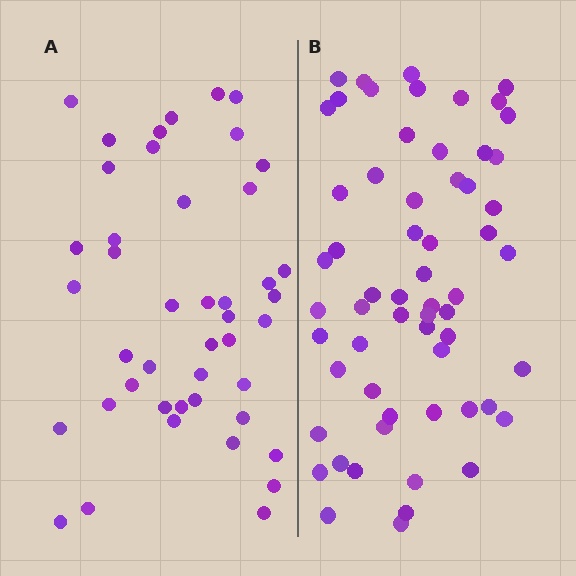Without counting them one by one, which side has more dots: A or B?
Region B (the right region) has more dots.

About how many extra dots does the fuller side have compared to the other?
Region B has approximately 15 more dots than region A.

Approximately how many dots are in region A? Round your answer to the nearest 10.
About 40 dots. (The exact count is 44, which rounds to 40.)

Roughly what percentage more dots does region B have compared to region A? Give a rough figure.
About 35% more.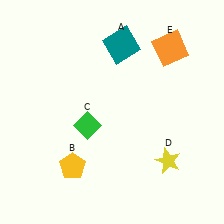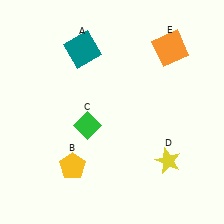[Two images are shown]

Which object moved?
The teal square (A) moved left.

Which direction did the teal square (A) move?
The teal square (A) moved left.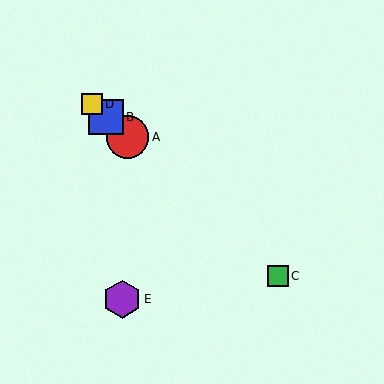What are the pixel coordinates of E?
Object E is at (122, 299).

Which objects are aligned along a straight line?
Objects A, B, C, D are aligned along a straight line.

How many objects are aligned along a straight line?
4 objects (A, B, C, D) are aligned along a straight line.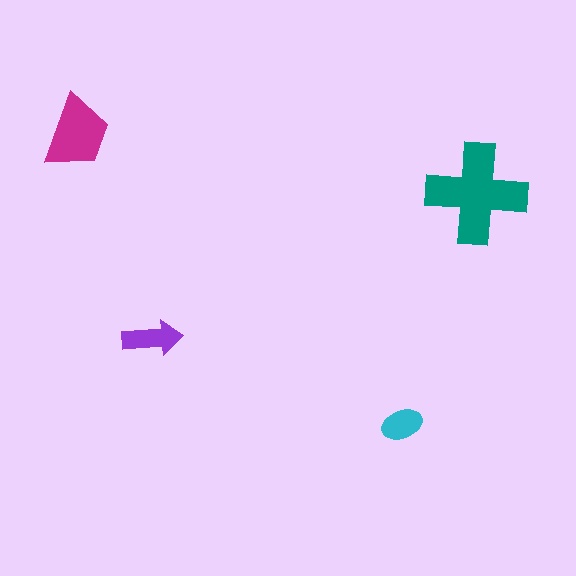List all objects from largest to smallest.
The teal cross, the magenta trapezoid, the purple arrow, the cyan ellipse.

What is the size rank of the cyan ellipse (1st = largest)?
4th.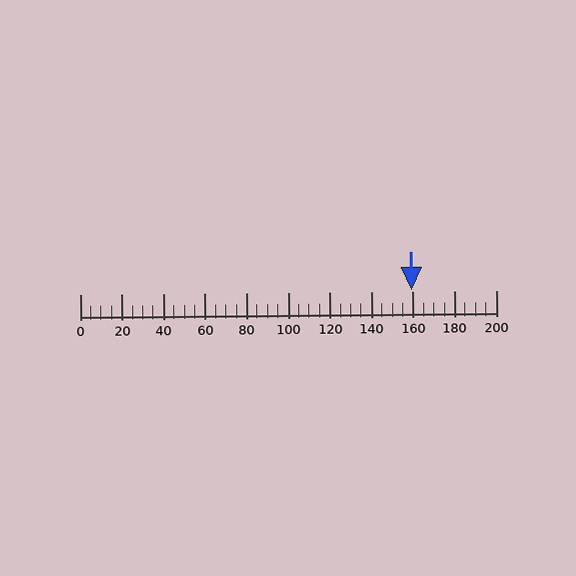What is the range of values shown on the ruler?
The ruler shows values from 0 to 200.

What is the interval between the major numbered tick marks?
The major tick marks are spaced 20 units apart.